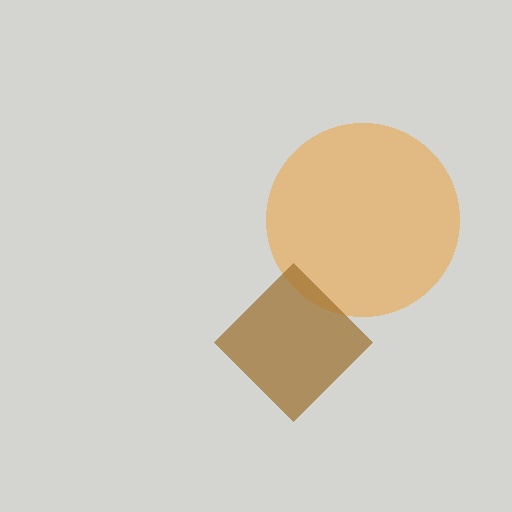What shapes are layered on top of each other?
The layered shapes are: an orange circle, a brown diamond.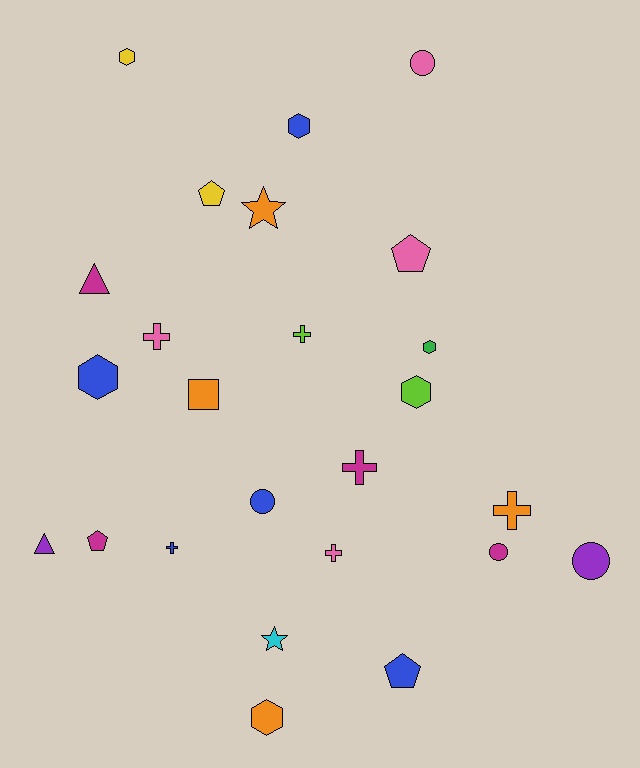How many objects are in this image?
There are 25 objects.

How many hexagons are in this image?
There are 6 hexagons.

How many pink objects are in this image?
There are 4 pink objects.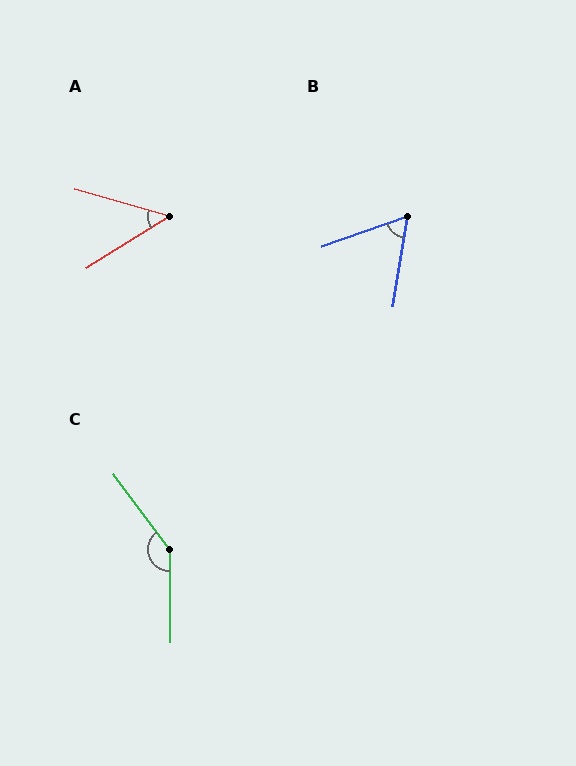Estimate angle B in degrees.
Approximately 61 degrees.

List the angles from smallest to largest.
A (48°), B (61°), C (144°).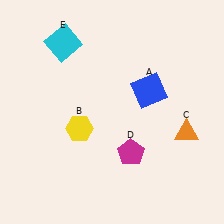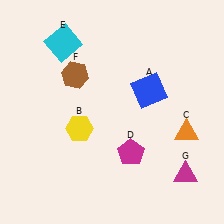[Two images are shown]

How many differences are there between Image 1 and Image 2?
There are 2 differences between the two images.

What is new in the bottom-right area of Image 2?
A magenta triangle (G) was added in the bottom-right area of Image 2.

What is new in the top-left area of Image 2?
A brown hexagon (F) was added in the top-left area of Image 2.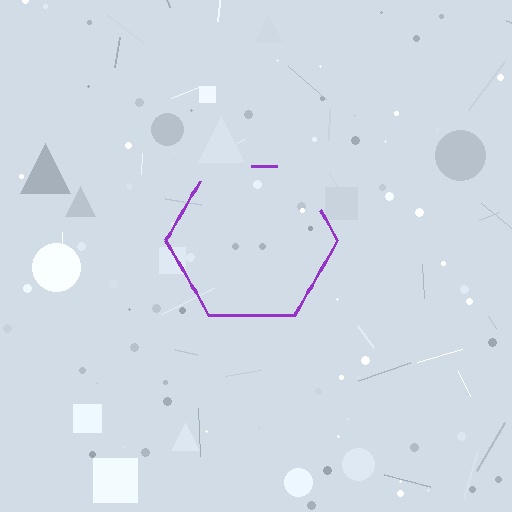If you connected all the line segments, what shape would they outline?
They would outline a hexagon.